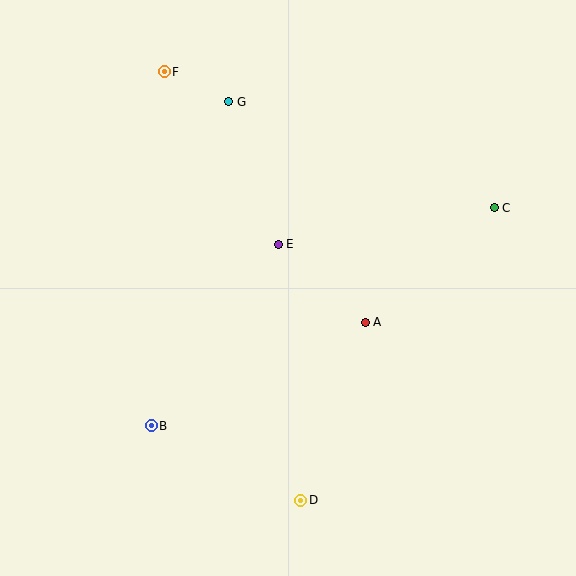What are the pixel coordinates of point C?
Point C is at (494, 208).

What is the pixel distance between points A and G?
The distance between A and G is 259 pixels.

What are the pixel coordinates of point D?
Point D is at (301, 500).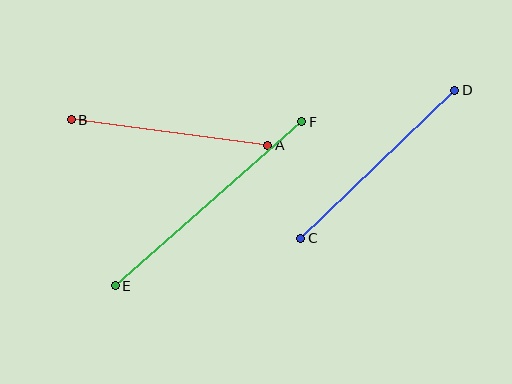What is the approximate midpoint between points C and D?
The midpoint is at approximately (378, 164) pixels.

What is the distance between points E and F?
The distance is approximately 248 pixels.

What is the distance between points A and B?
The distance is approximately 198 pixels.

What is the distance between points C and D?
The distance is approximately 214 pixels.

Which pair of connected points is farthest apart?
Points E and F are farthest apart.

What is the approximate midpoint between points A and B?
The midpoint is at approximately (169, 133) pixels.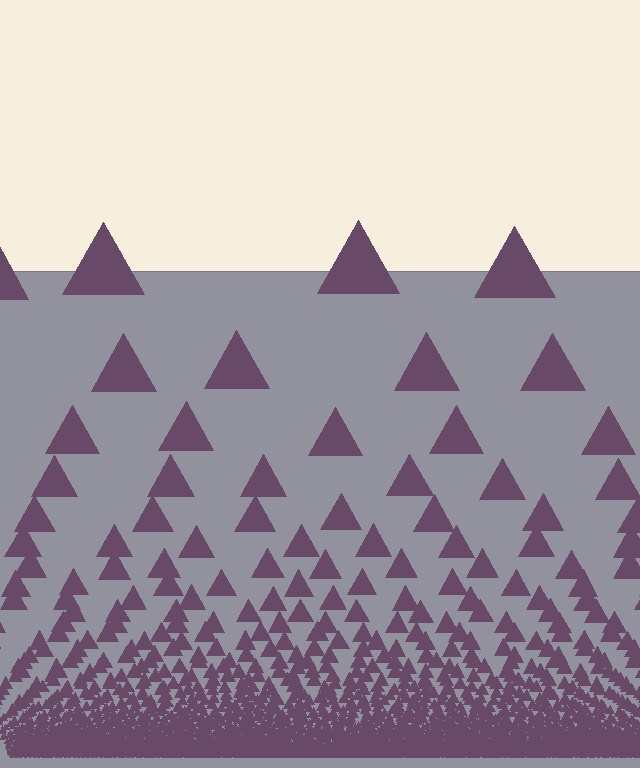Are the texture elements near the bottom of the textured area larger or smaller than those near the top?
Smaller. The gradient is inverted — elements near the bottom are smaller and denser.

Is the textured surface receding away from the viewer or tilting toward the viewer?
The surface appears to tilt toward the viewer. Texture elements get larger and sparser toward the top.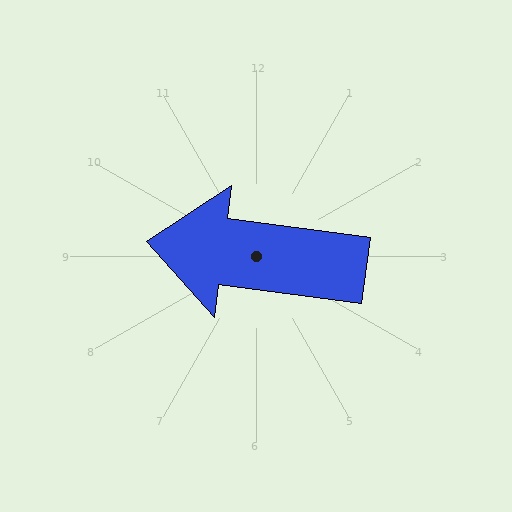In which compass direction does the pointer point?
West.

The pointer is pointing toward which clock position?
Roughly 9 o'clock.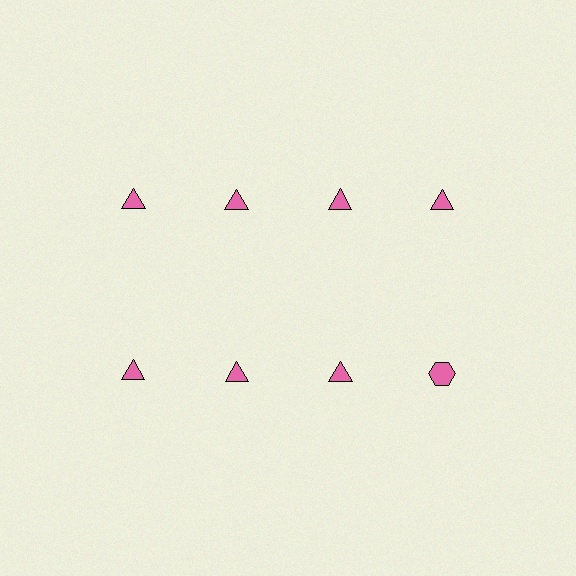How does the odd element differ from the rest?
It has a different shape: hexagon instead of triangle.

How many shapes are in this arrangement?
There are 8 shapes arranged in a grid pattern.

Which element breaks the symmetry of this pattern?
The pink hexagon in the second row, second from right column breaks the symmetry. All other shapes are pink triangles.